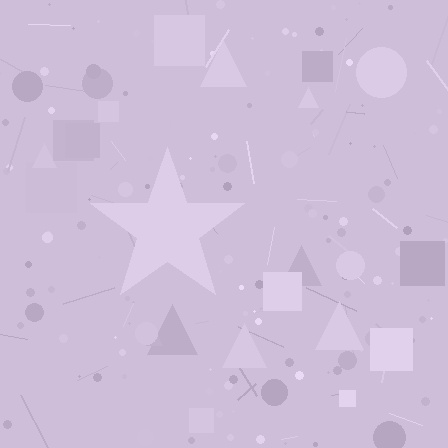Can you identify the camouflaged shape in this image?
The camouflaged shape is a star.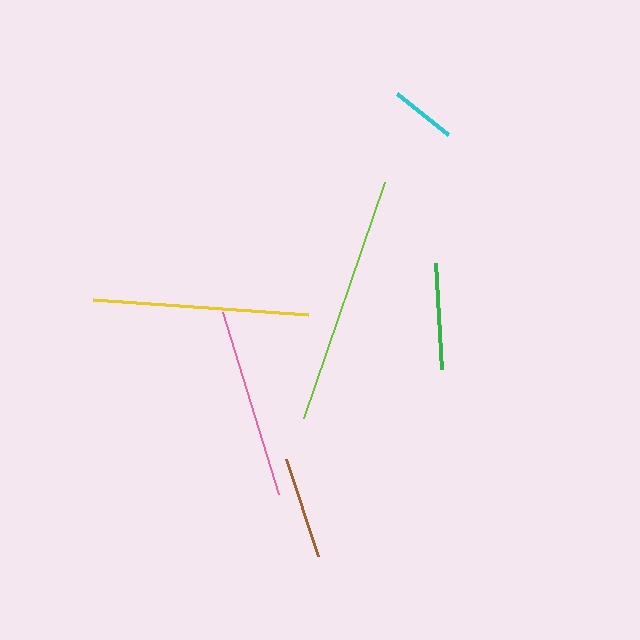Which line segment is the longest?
The lime line is the longest at approximately 250 pixels.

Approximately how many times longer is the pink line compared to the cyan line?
The pink line is approximately 2.9 times the length of the cyan line.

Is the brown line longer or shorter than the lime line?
The lime line is longer than the brown line.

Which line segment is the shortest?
The cyan line is the shortest at approximately 66 pixels.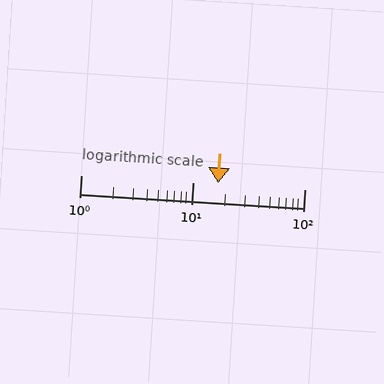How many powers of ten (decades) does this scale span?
The scale spans 2 decades, from 1 to 100.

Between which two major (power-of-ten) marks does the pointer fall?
The pointer is between 10 and 100.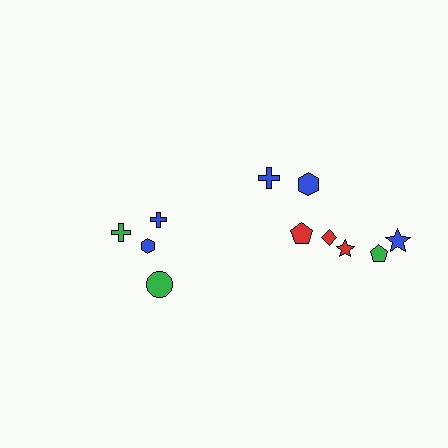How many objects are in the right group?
There are 7 objects.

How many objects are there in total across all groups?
There are 11 objects.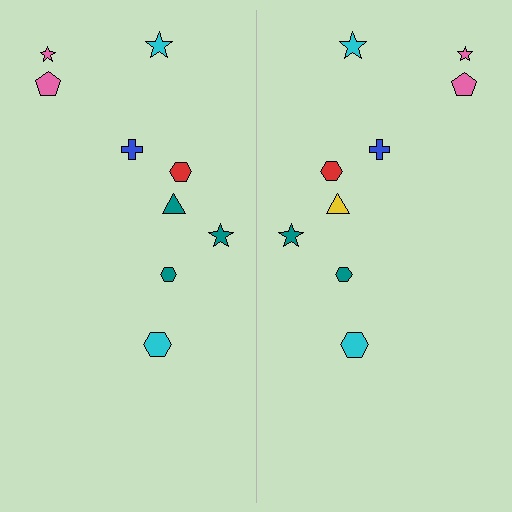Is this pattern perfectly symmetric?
No, the pattern is not perfectly symmetric. The yellow triangle on the right side breaks the symmetry — its mirror counterpart is teal.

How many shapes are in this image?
There are 18 shapes in this image.